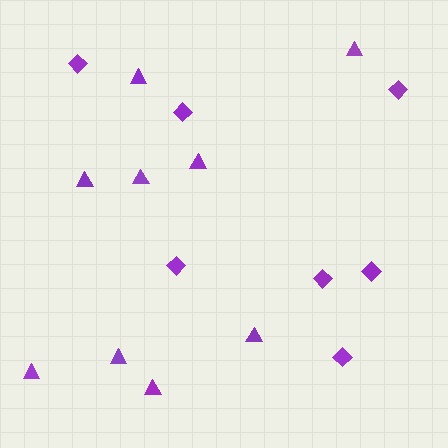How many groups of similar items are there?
There are 2 groups: one group of triangles (9) and one group of diamonds (7).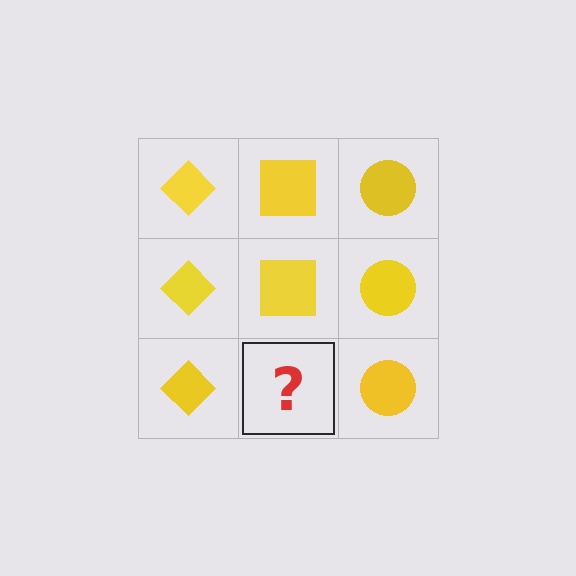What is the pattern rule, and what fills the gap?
The rule is that each column has a consistent shape. The gap should be filled with a yellow square.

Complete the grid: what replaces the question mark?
The question mark should be replaced with a yellow square.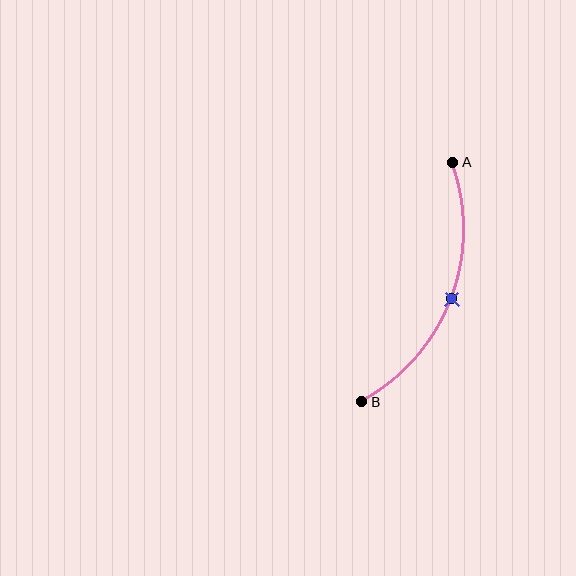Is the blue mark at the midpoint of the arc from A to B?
Yes. The blue mark lies on the arc at equal arc-length from both A and B — it is the arc midpoint.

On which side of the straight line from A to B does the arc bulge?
The arc bulges to the right of the straight line connecting A and B.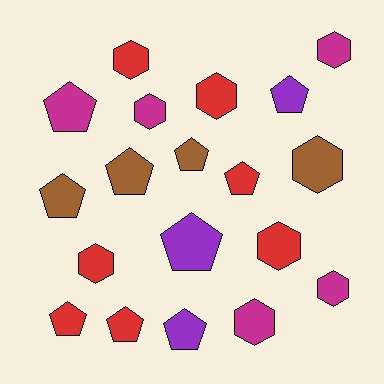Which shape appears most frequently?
Pentagon, with 10 objects.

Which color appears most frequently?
Red, with 7 objects.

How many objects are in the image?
There are 19 objects.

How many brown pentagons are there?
There are 3 brown pentagons.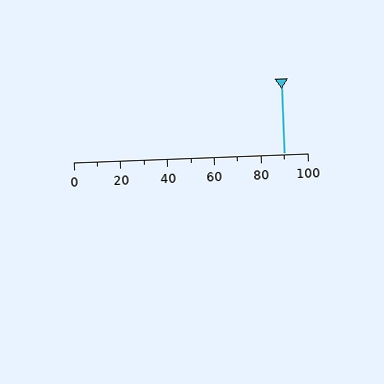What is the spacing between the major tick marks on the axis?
The major ticks are spaced 20 apart.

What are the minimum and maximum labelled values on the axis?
The axis runs from 0 to 100.